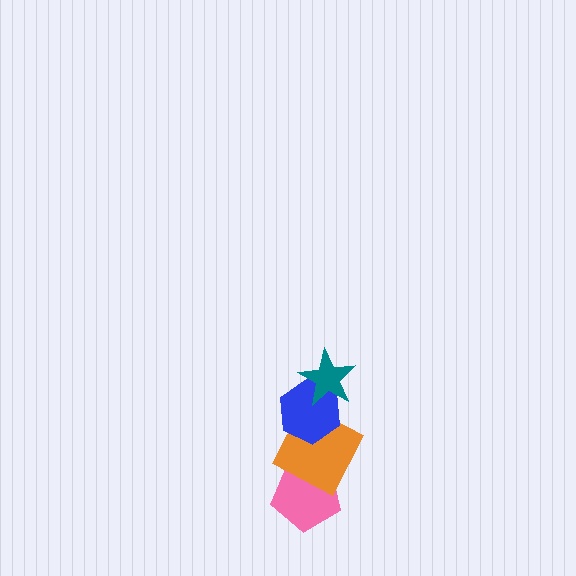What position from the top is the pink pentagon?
The pink pentagon is 4th from the top.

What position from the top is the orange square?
The orange square is 3rd from the top.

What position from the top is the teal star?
The teal star is 1st from the top.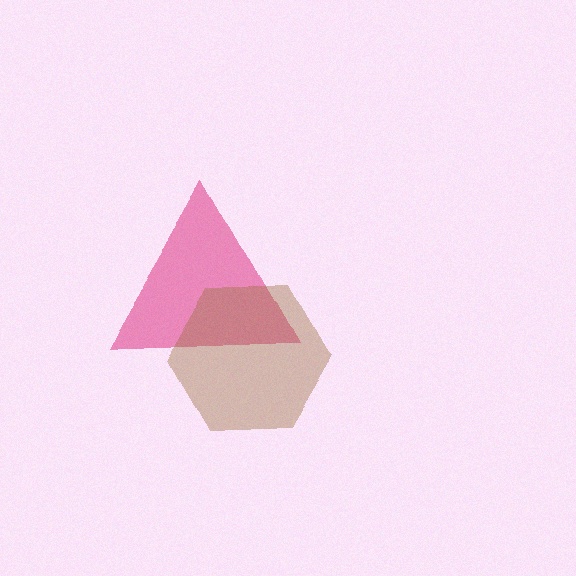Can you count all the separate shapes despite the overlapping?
Yes, there are 2 separate shapes.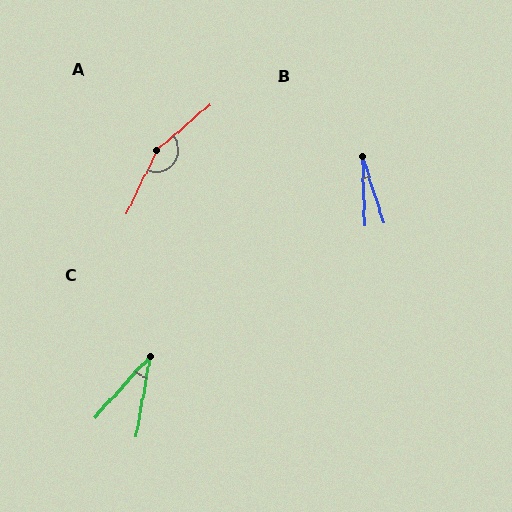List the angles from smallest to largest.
B (16°), C (32°), A (156°).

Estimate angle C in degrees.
Approximately 32 degrees.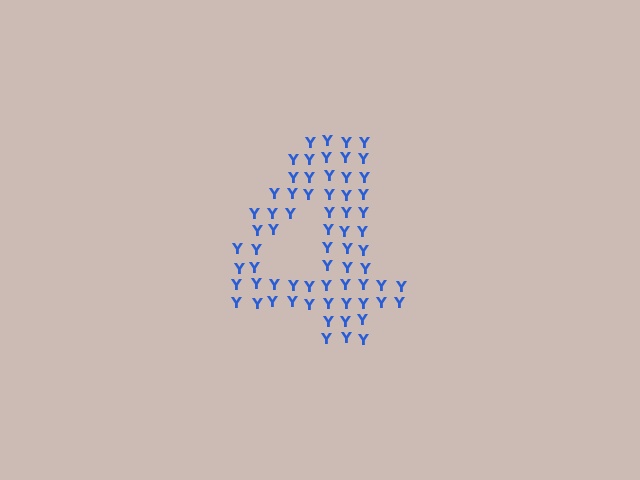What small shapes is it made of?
It is made of small letter Y's.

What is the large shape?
The large shape is the digit 4.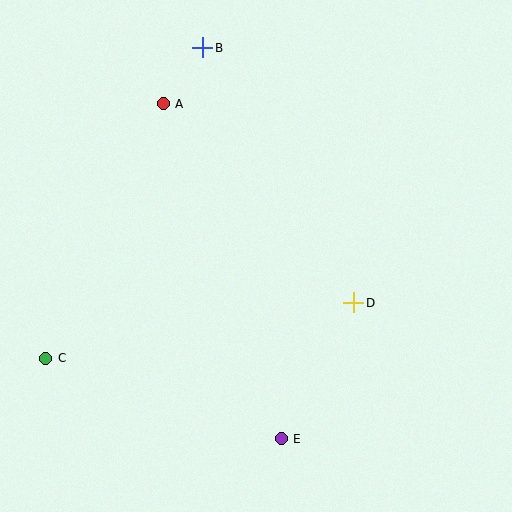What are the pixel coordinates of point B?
Point B is at (203, 48).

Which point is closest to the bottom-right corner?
Point E is closest to the bottom-right corner.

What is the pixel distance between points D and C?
The distance between D and C is 313 pixels.